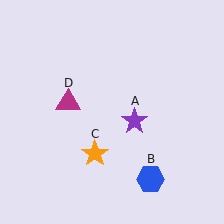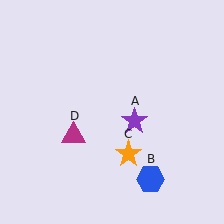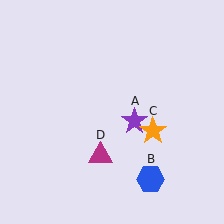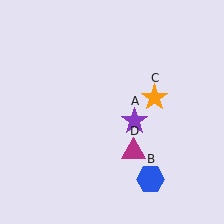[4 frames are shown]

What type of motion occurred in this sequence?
The orange star (object C), magenta triangle (object D) rotated counterclockwise around the center of the scene.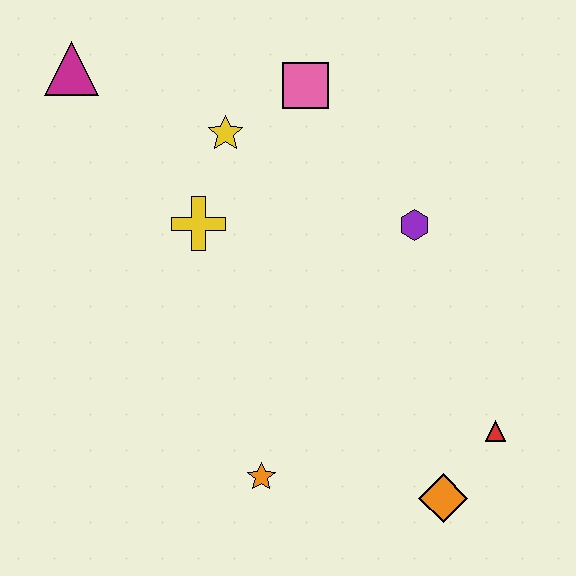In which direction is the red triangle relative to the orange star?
The red triangle is to the right of the orange star.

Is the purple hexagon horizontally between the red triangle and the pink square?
Yes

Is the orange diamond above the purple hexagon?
No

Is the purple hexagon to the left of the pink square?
No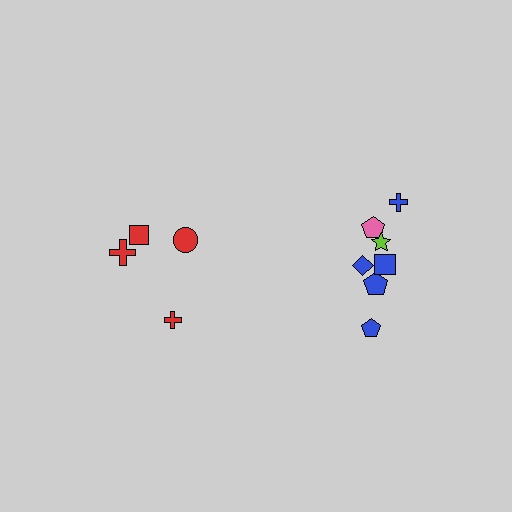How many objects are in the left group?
There are 4 objects.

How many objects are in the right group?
There are 7 objects.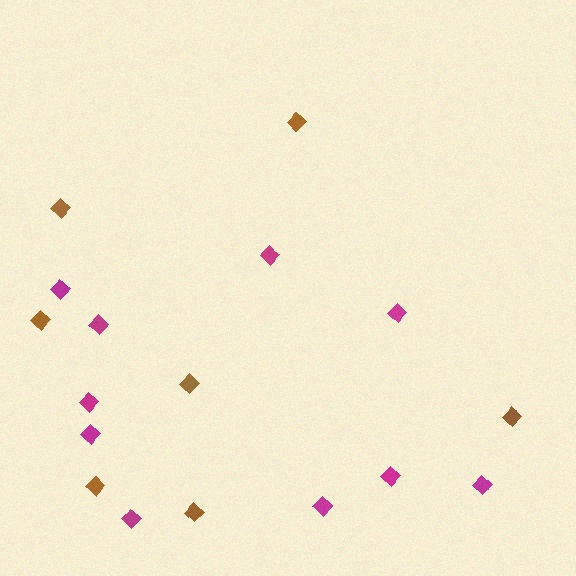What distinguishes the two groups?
There are 2 groups: one group of magenta diamonds (10) and one group of brown diamonds (7).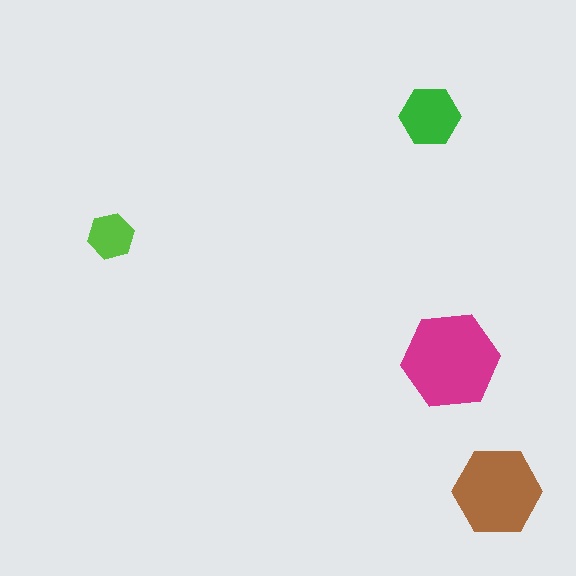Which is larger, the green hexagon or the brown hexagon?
The brown one.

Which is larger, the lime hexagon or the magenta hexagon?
The magenta one.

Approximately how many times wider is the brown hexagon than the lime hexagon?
About 2 times wider.